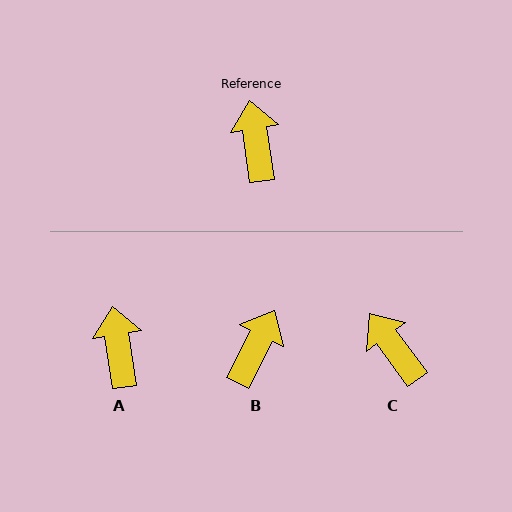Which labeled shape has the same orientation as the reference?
A.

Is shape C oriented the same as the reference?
No, it is off by about 28 degrees.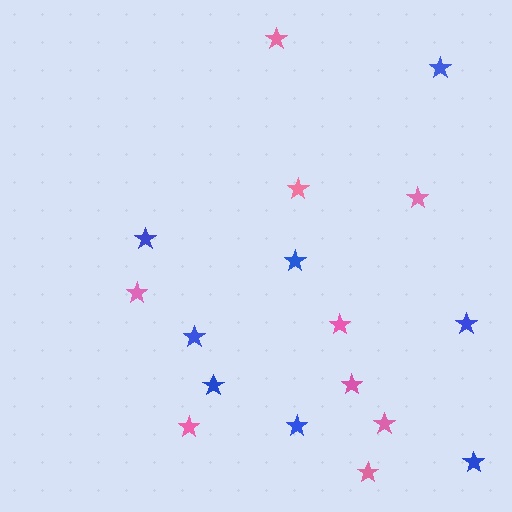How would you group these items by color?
There are 2 groups: one group of blue stars (8) and one group of pink stars (9).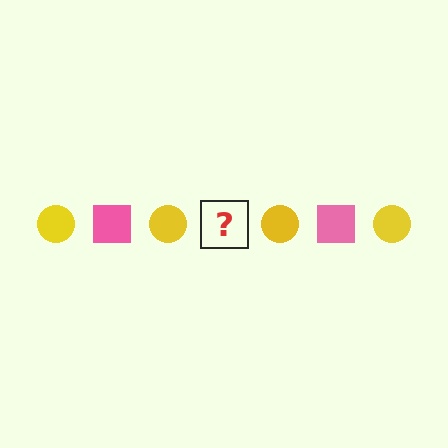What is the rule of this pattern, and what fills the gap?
The rule is that the pattern alternates between yellow circle and pink square. The gap should be filled with a pink square.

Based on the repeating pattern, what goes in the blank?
The blank should be a pink square.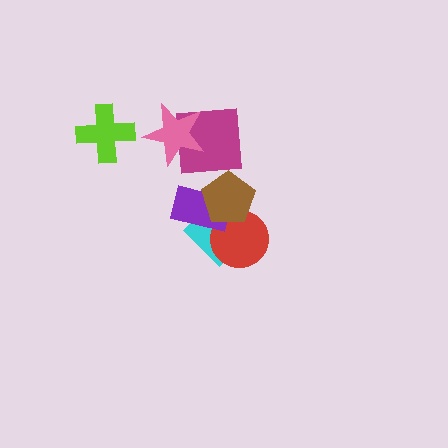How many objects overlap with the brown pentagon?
3 objects overlap with the brown pentagon.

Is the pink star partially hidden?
No, no other shape covers it.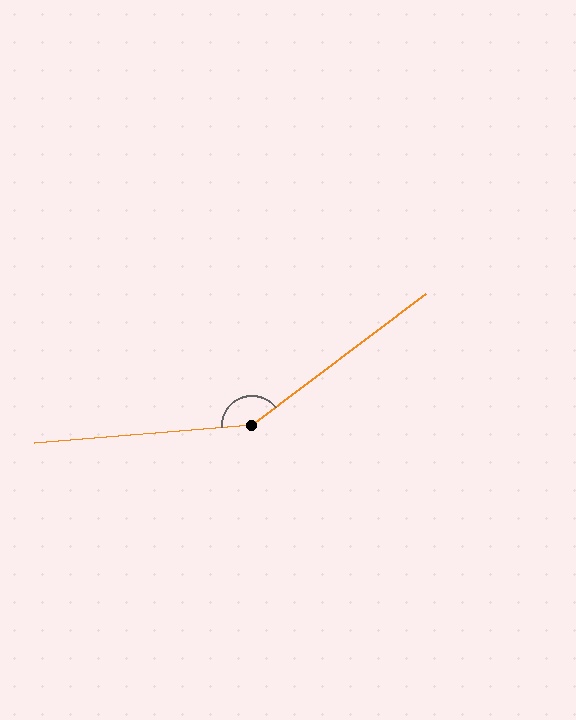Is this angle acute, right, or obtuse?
It is obtuse.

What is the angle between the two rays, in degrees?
Approximately 148 degrees.